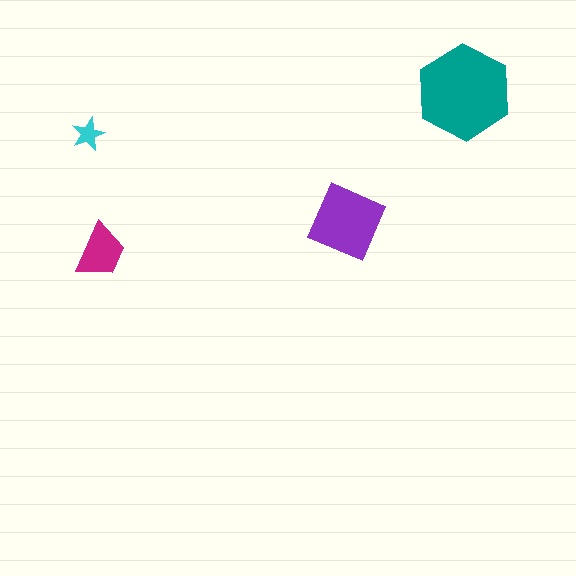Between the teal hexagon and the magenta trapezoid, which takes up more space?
The teal hexagon.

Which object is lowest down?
The magenta trapezoid is bottommost.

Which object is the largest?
The teal hexagon.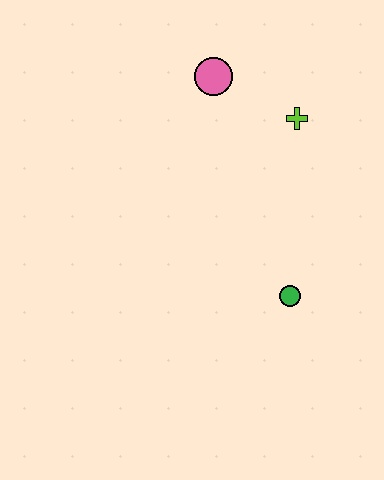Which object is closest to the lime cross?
The pink circle is closest to the lime cross.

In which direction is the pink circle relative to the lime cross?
The pink circle is to the left of the lime cross.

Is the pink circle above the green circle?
Yes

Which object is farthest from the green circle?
The pink circle is farthest from the green circle.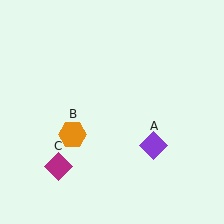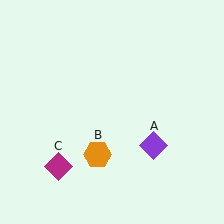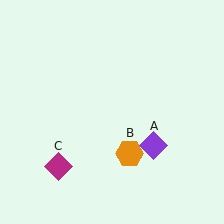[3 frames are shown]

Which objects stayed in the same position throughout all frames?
Purple diamond (object A) and magenta diamond (object C) remained stationary.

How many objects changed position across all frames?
1 object changed position: orange hexagon (object B).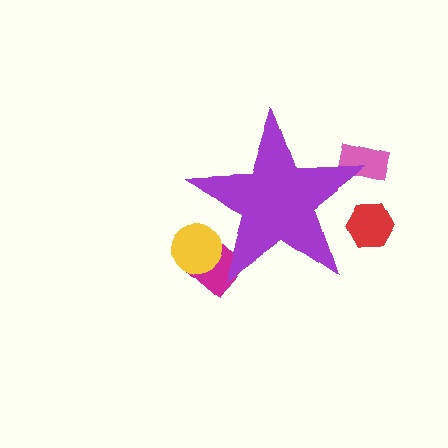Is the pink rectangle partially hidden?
Yes, the pink rectangle is partially hidden behind the purple star.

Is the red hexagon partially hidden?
Yes, the red hexagon is partially hidden behind the purple star.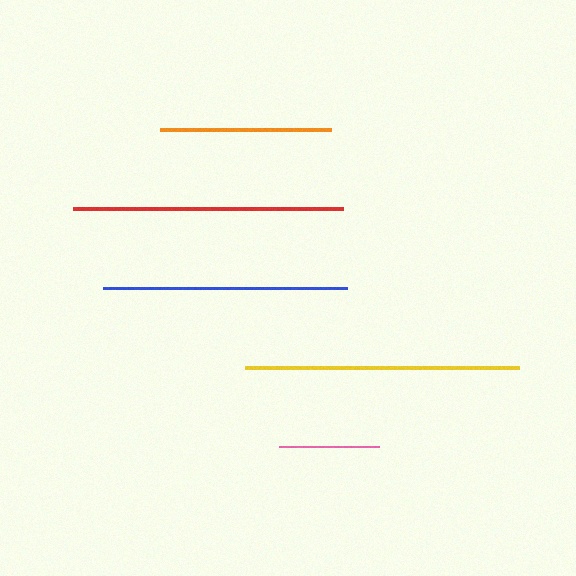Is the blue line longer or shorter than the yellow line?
The yellow line is longer than the blue line.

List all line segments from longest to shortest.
From longest to shortest: yellow, red, blue, orange, pink.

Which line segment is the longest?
The yellow line is the longest at approximately 274 pixels.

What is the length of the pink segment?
The pink segment is approximately 100 pixels long.